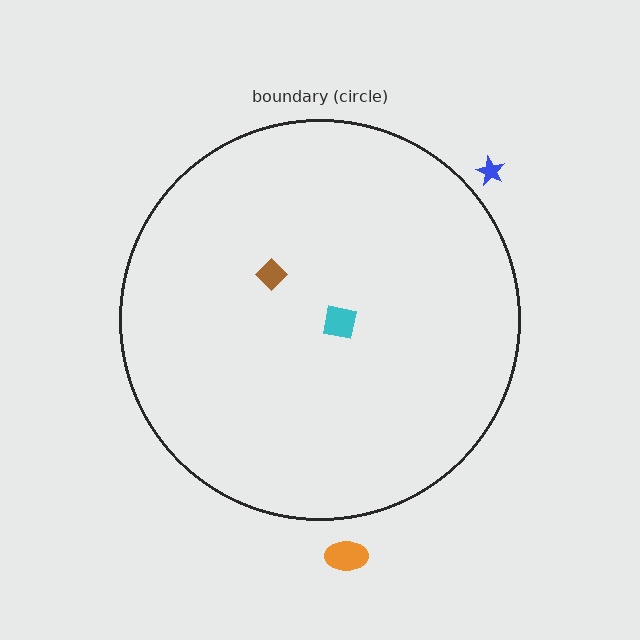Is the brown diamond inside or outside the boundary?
Inside.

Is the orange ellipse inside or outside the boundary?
Outside.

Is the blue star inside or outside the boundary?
Outside.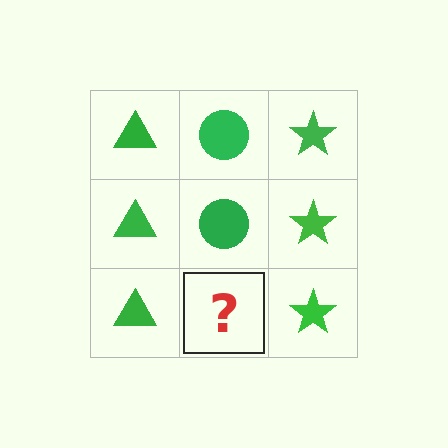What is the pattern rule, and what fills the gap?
The rule is that each column has a consistent shape. The gap should be filled with a green circle.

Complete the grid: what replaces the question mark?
The question mark should be replaced with a green circle.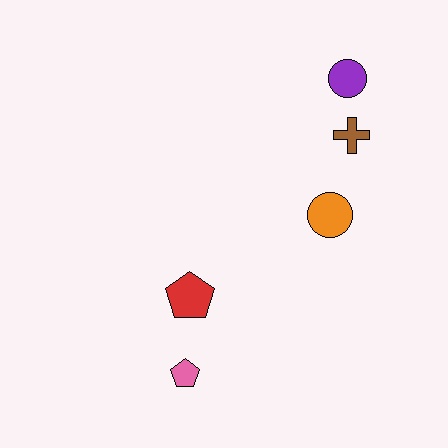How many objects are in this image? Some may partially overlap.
There are 5 objects.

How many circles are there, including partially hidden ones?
There are 2 circles.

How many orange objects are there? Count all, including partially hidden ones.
There is 1 orange object.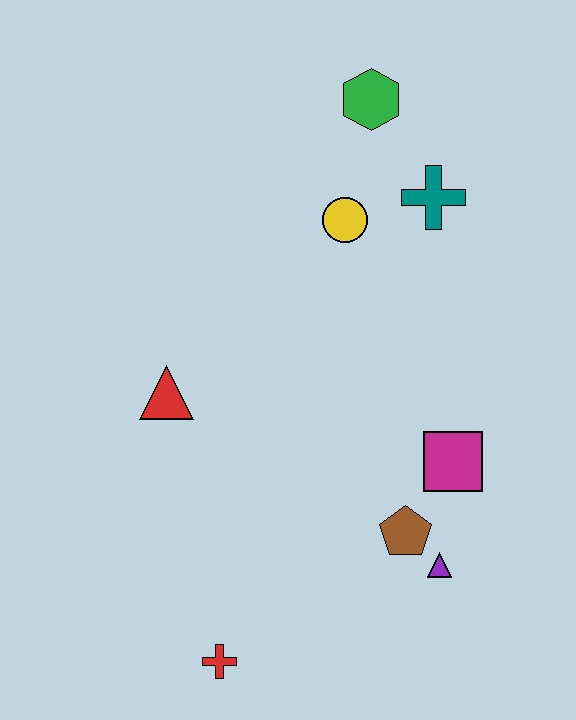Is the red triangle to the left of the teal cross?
Yes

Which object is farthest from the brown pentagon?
The green hexagon is farthest from the brown pentagon.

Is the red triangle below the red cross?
No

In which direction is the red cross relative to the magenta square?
The red cross is to the left of the magenta square.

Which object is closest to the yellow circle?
The teal cross is closest to the yellow circle.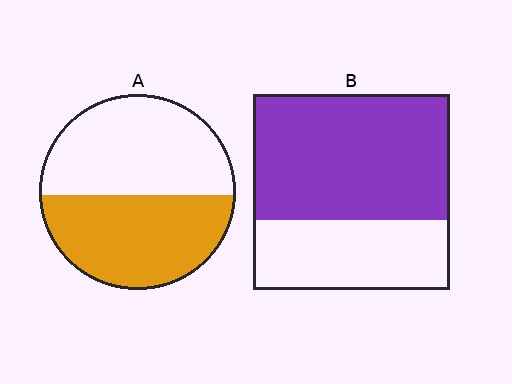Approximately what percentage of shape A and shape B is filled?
A is approximately 50% and B is approximately 65%.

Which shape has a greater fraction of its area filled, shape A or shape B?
Shape B.